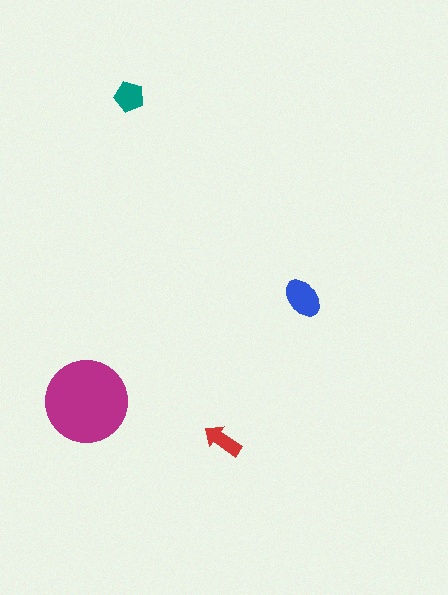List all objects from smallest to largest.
The red arrow, the teal pentagon, the blue ellipse, the magenta circle.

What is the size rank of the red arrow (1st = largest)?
4th.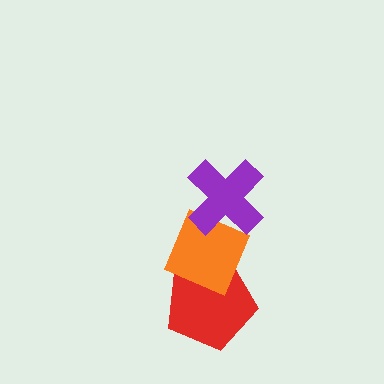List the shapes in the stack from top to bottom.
From top to bottom: the purple cross, the orange diamond, the red pentagon.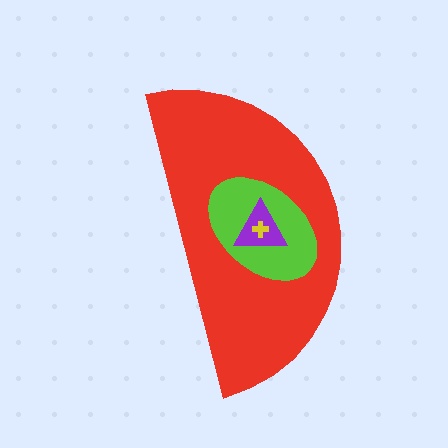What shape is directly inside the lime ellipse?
The purple triangle.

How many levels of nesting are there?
4.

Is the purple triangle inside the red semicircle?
Yes.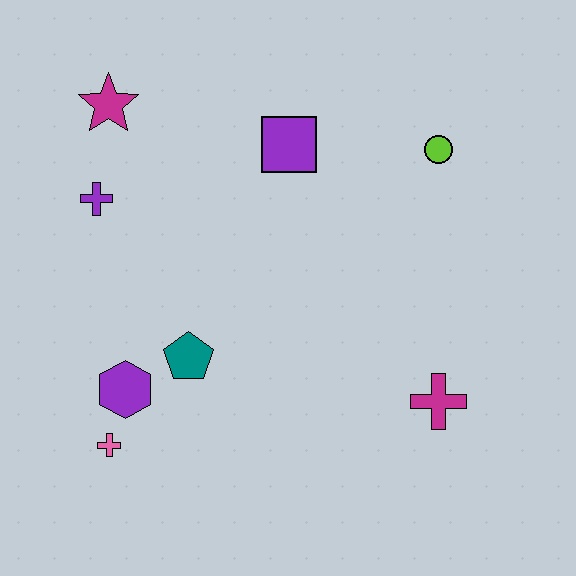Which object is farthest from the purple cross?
The magenta cross is farthest from the purple cross.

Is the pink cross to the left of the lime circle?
Yes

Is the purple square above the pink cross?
Yes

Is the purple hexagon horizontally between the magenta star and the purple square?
Yes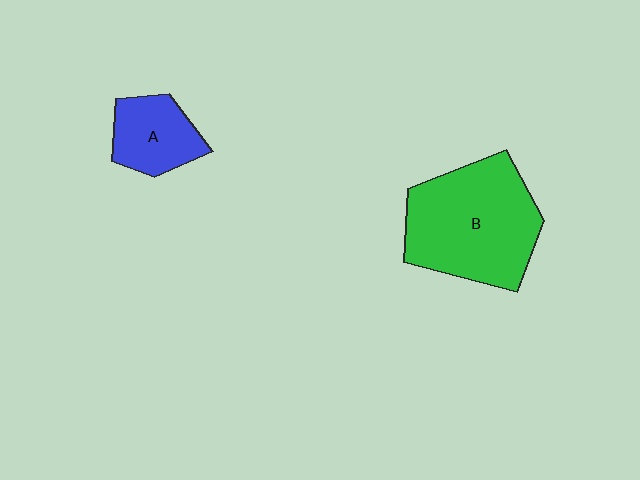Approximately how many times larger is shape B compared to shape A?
Approximately 2.4 times.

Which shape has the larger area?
Shape B (green).